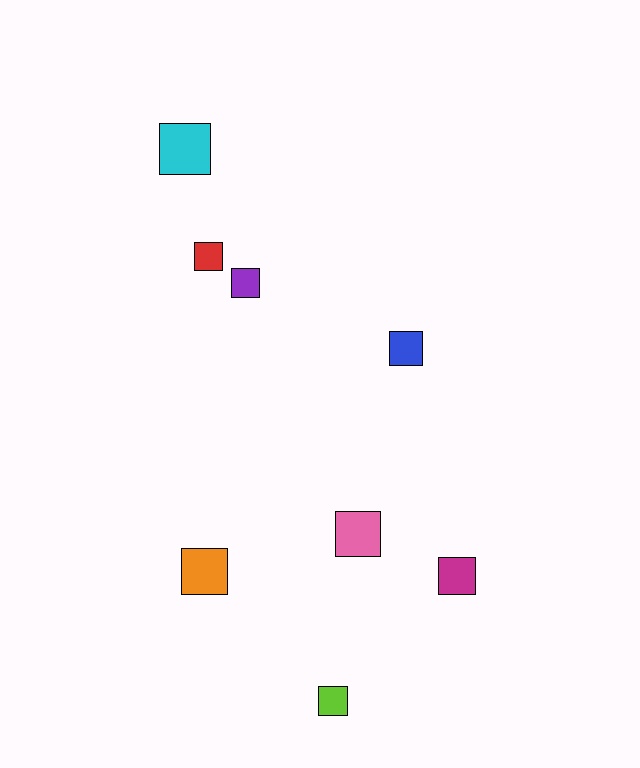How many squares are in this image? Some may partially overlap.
There are 8 squares.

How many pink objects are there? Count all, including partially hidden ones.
There is 1 pink object.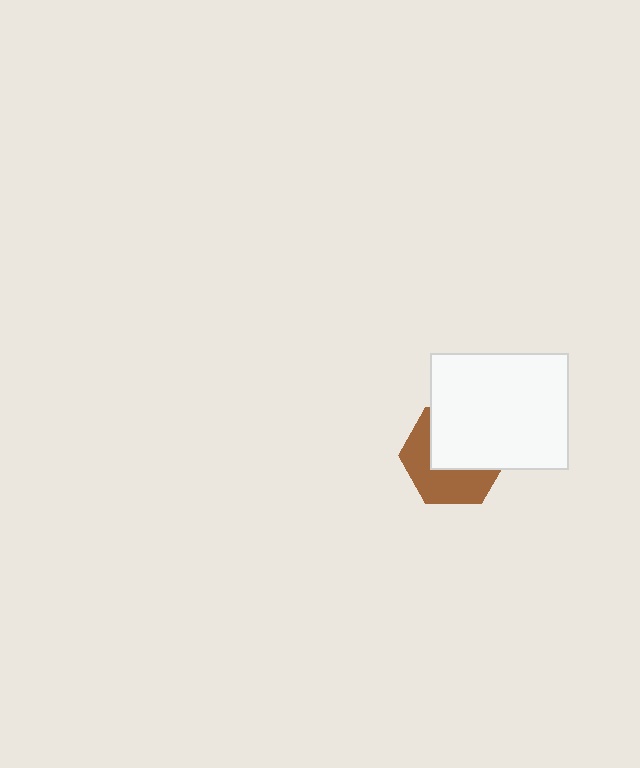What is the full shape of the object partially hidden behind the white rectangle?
The partially hidden object is a brown hexagon.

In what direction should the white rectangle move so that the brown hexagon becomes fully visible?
The white rectangle should move up. That is the shortest direction to clear the overlap and leave the brown hexagon fully visible.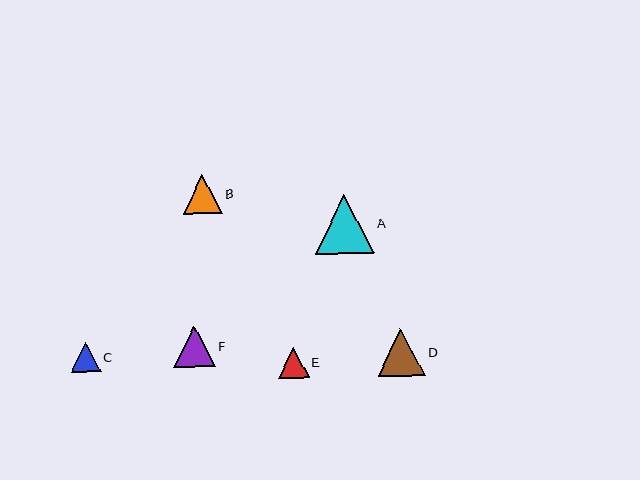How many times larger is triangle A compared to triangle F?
Triangle A is approximately 1.4 times the size of triangle F.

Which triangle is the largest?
Triangle A is the largest with a size of approximately 59 pixels.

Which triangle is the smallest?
Triangle C is the smallest with a size of approximately 30 pixels.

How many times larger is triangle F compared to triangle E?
Triangle F is approximately 1.4 times the size of triangle E.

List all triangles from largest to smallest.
From largest to smallest: A, D, F, B, E, C.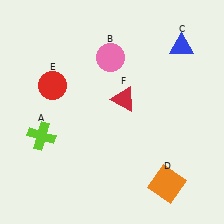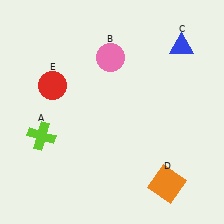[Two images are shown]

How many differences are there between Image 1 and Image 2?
There is 1 difference between the two images.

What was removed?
The red triangle (F) was removed in Image 2.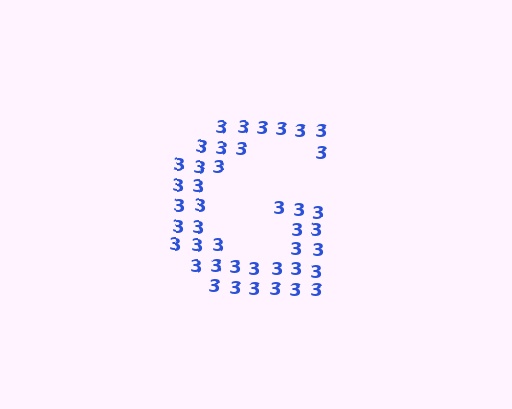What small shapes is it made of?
It is made of small digit 3's.